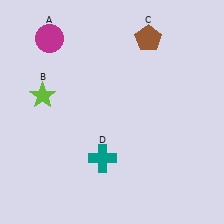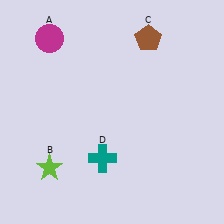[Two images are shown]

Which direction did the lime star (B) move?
The lime star (B) moved down.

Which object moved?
The lime star (B) moved down.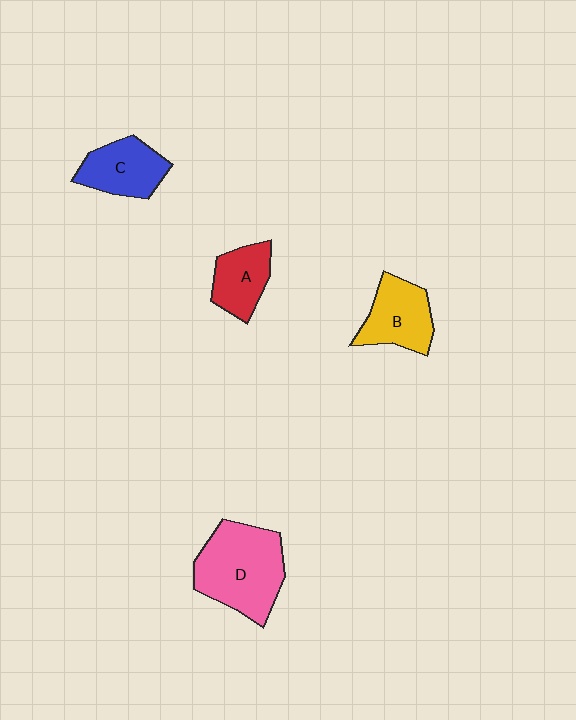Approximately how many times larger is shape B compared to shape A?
Approximately 1.2 times.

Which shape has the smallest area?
Shape A (red).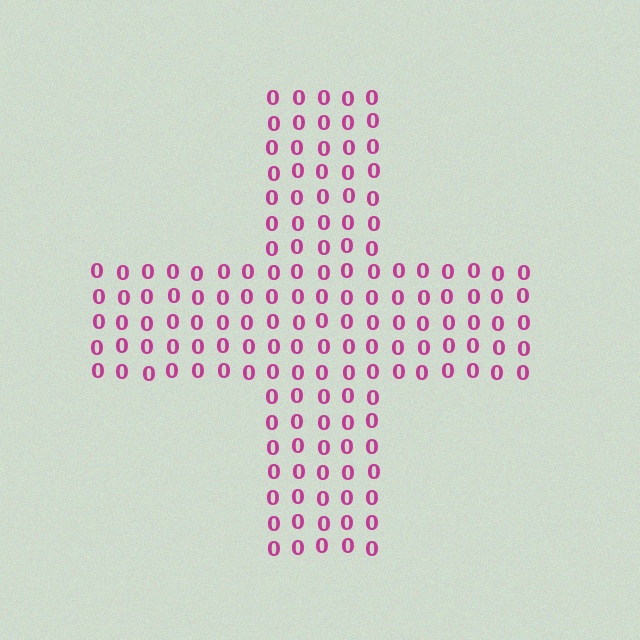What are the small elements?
The small elements are digit 0's.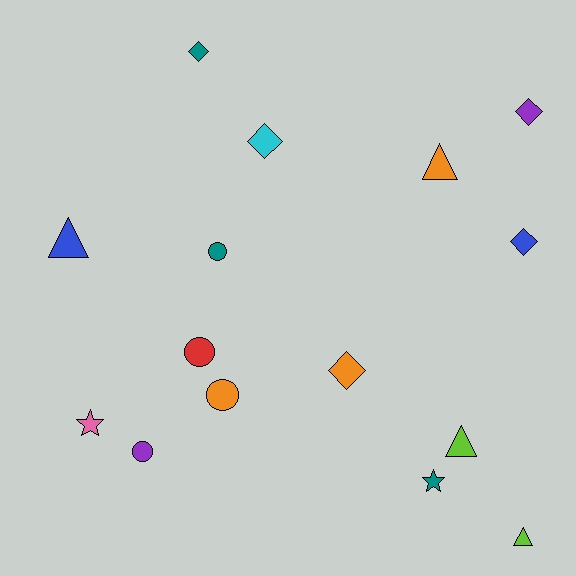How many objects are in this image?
There are 15 objects.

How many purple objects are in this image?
There are 2 purple objects.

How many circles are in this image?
There are 4 circles.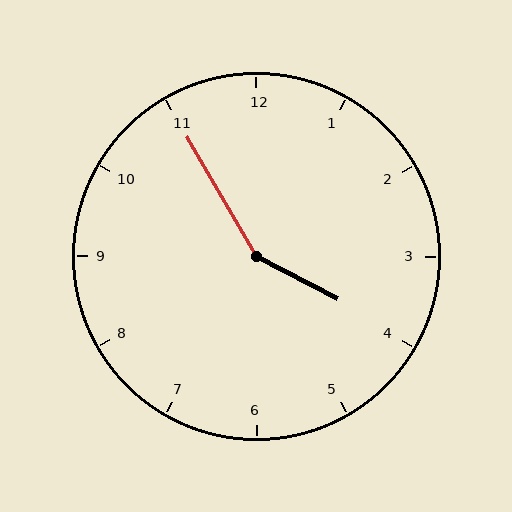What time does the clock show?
3:55.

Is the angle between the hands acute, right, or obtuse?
It is obtuse.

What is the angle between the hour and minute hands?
Approximately 148 degrees.